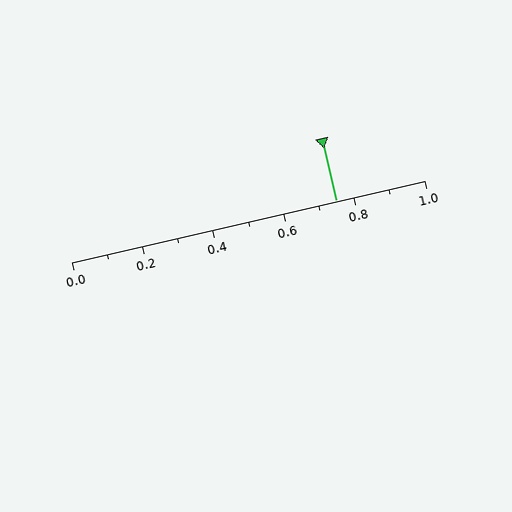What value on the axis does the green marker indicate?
The marker indicates approximately 0.75.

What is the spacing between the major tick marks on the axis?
The major ticks are spaced 0.2 apart.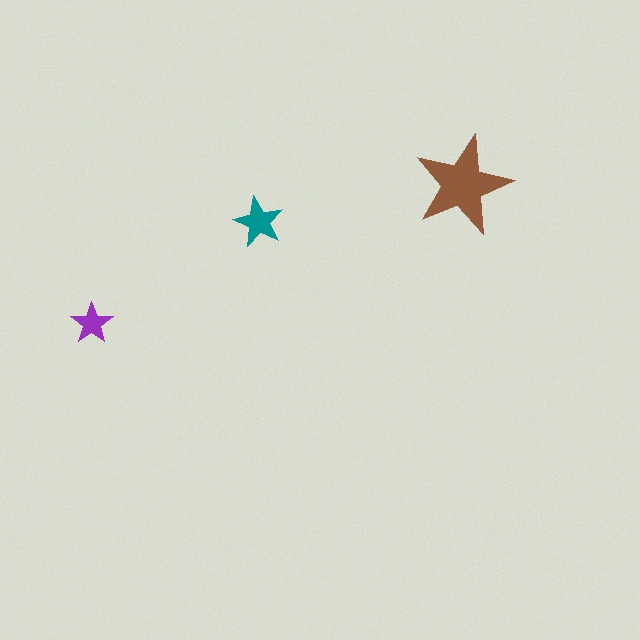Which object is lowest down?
The purple star is bottommost.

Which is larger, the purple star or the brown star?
The brown one.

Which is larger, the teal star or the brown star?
The brown one.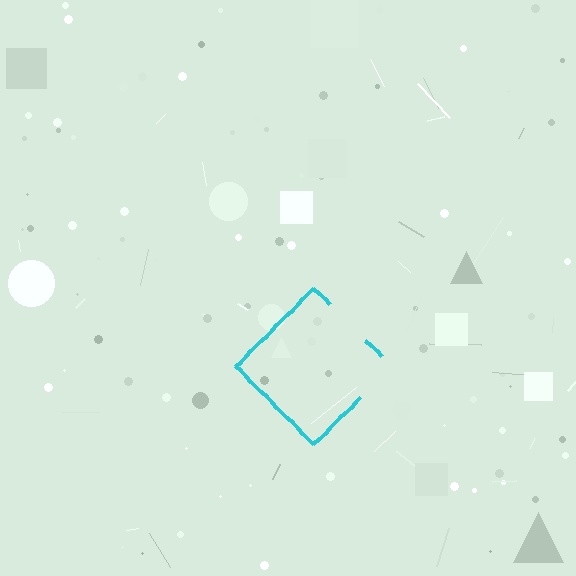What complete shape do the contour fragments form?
The contour fragments form a diamond.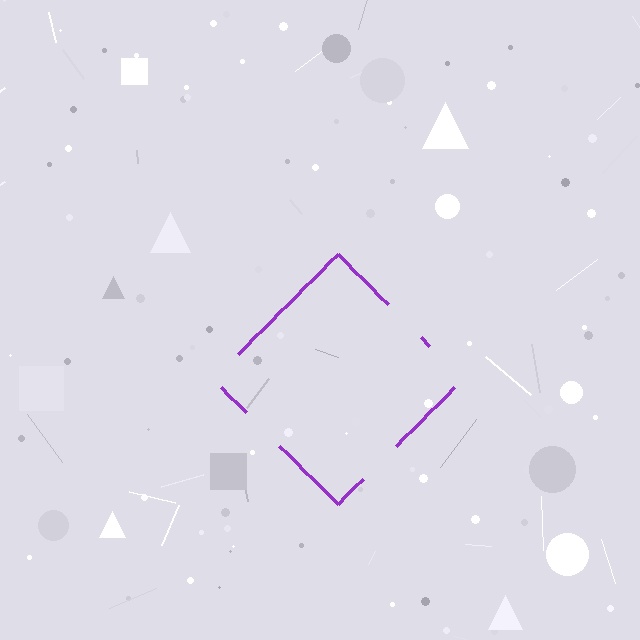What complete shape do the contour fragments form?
The contour fragments form a diamond.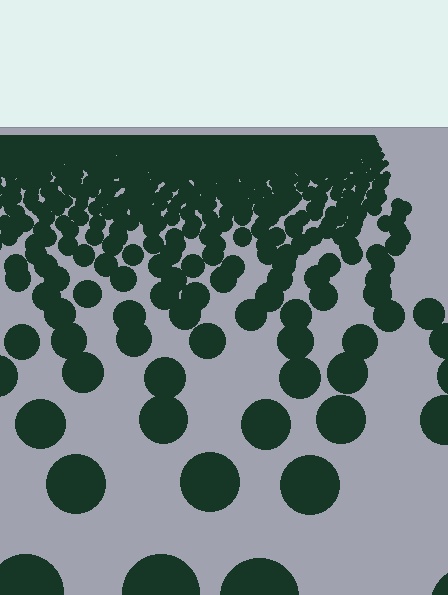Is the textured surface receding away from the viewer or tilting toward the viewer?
The surface is receding away from the viewer. Texture elements get smaller and denser toward the top.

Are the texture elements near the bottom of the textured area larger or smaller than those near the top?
Larger. Near the bottom, elements are closer to the viewer and appear at a bigger on-screen size.